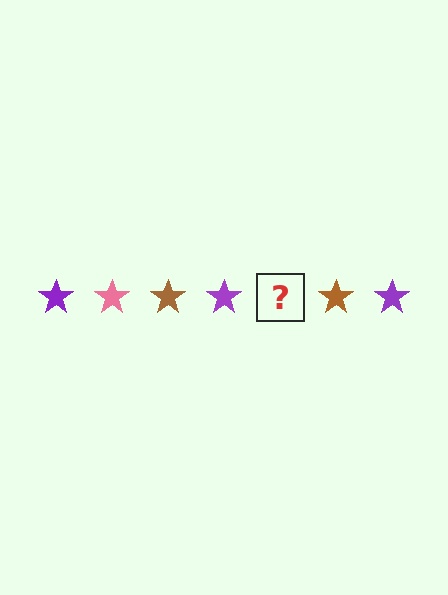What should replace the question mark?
The question mark should be replaced with a pink star.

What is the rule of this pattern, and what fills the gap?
The rule is that the pattern cycles through purple, pink, brown stars. The gap should be filled with a pink star.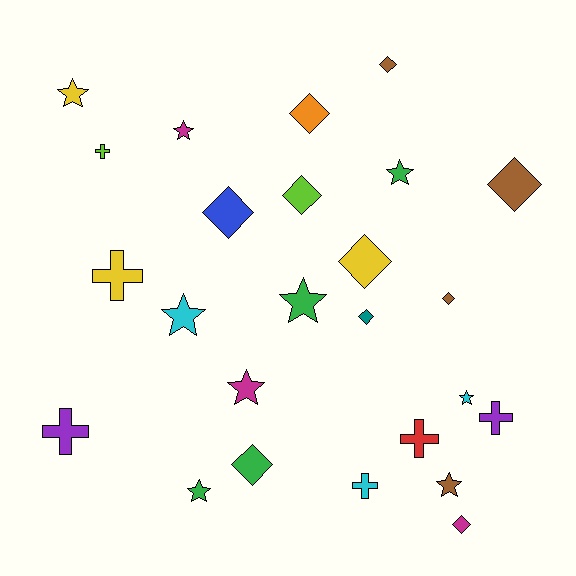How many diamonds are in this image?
There are 10 diamonds.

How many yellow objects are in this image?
There are 3 yellow objects.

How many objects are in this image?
There are 25 objects.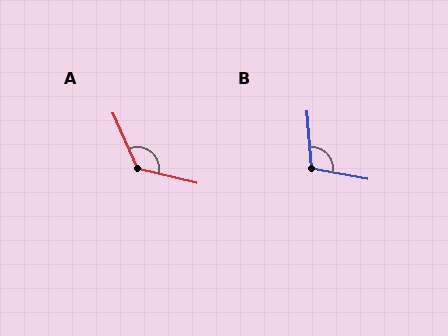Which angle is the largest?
A, at approximately 128 degrees.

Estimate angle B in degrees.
Approximately 105 degrees.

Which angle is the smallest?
B, at approximately 105 degrees.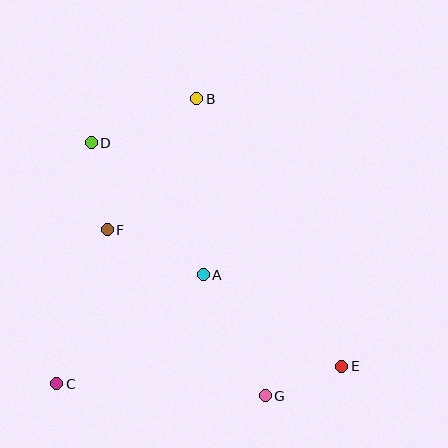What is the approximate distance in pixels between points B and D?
The distance between B and D is approximately 115 pixels.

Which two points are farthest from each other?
Points D and E are farthest from each other.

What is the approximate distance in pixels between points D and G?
The distance between D and G is approximately 307 pixels.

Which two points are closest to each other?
Points E and G are closest to each other.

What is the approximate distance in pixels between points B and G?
The distance between B and G is approximately 305 pixels.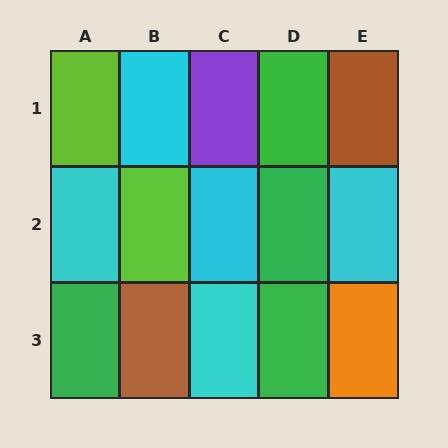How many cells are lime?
2 cells are lime.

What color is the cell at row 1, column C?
Purple.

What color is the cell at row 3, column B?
Brown.